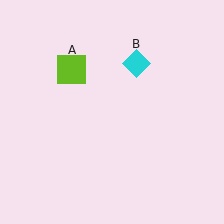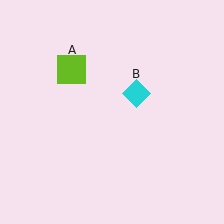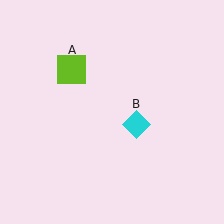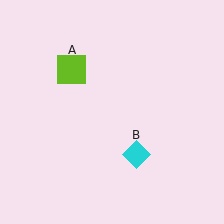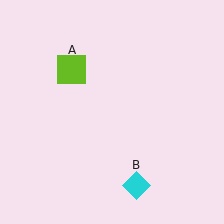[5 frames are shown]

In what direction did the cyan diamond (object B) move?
The cyan diamond (object B) moved down.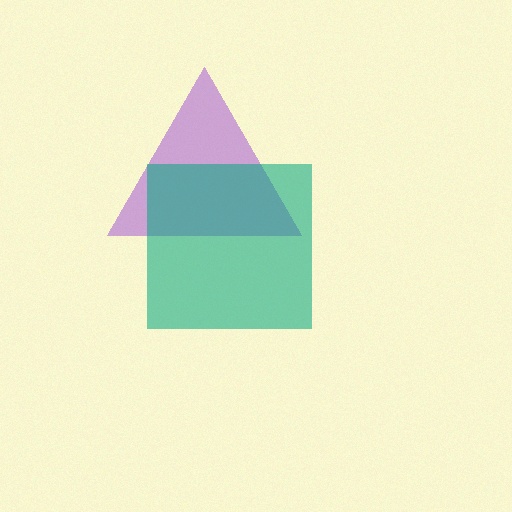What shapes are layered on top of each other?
The layered shapes are: a purple triangle, a teal square.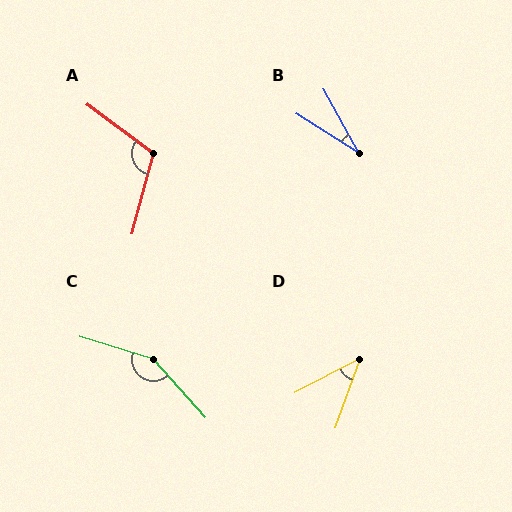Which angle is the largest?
C, at approximately 149 degrees.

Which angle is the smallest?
B, at approximately 29 degrees.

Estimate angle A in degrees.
Approximately 111 degrees.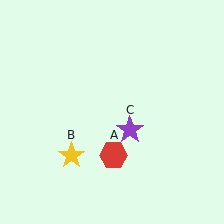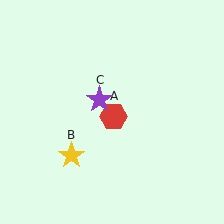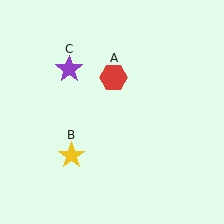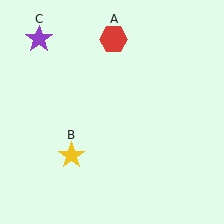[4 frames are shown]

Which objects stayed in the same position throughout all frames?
Yellow star (object B) remained stationary.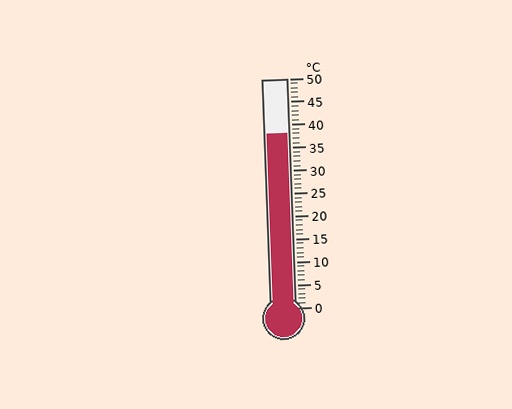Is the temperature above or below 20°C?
The temperature is above 20°C.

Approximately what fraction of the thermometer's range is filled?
The thermometer is filled to approximately 75% of its range.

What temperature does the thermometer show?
The thermometer shows approximately 38°C.